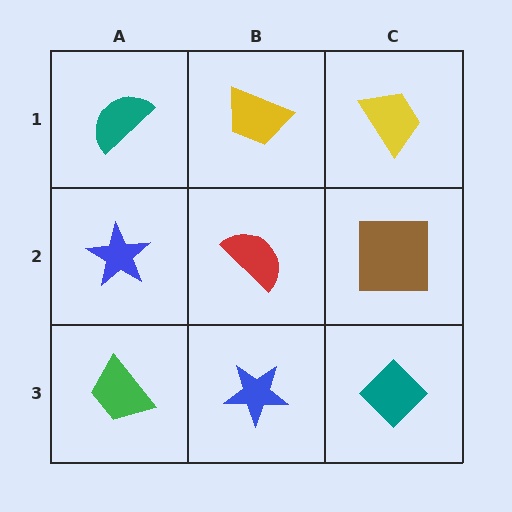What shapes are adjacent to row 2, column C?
A yellow trapezoid (row 1, column C), a teal diamond (row 3, column C), a red semicircle (row 2, column B).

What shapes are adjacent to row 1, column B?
A red semicircle (row 2, column B), a teal semicircle (row 1, column A), a yellow trapezoid (row 1, column C).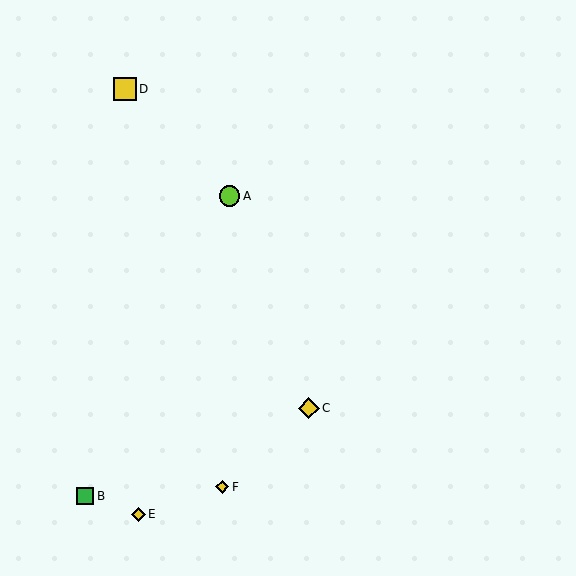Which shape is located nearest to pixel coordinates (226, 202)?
The lime circle (labeled A) at (230, 196) is nearest to that location.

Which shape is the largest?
The yellow square (labeled D) is the largest.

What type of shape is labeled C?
Shape C is a yellow diamond.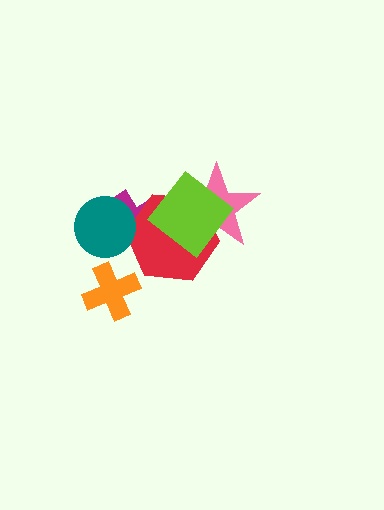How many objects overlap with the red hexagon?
4 objects overlap with the red hexagon.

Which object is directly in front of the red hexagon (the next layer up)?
The pink star is directly in front of the red hexagon.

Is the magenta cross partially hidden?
Yes, it is partially covered by another shape.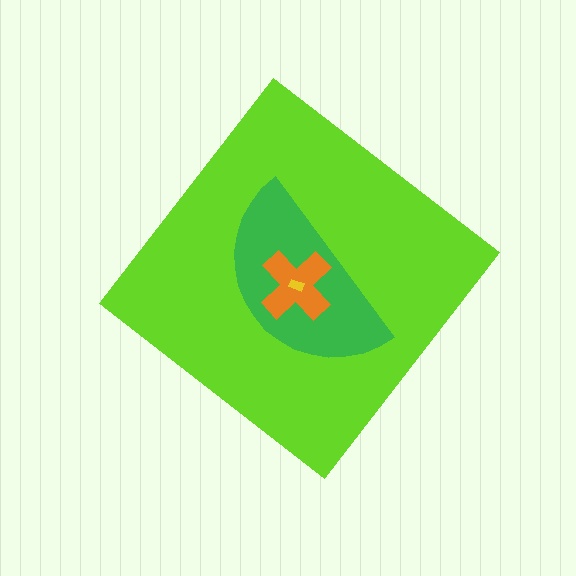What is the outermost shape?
The lime diamond.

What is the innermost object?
The yellow rectangle.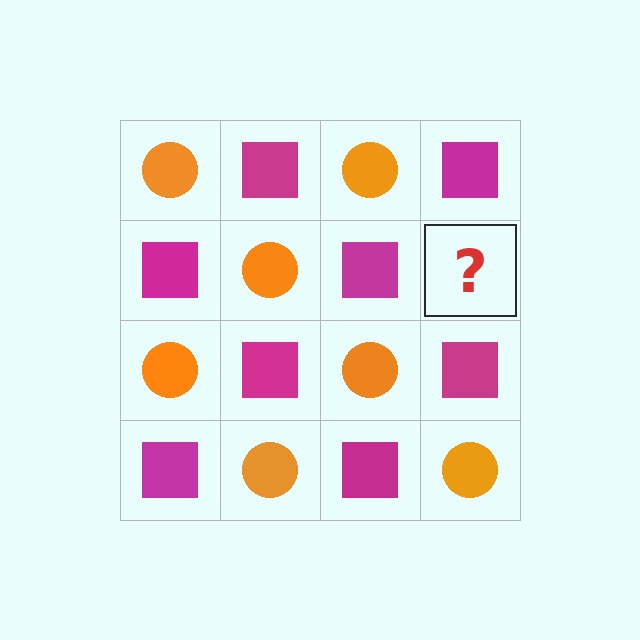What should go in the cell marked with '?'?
The missing cell should contain an orange circle.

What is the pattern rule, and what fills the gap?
The rule is that it alternates orange circle and magenta square in a checkerboard pattern. The gap should be filled with an orange circle.